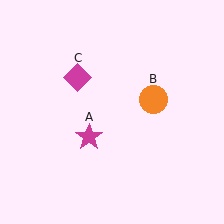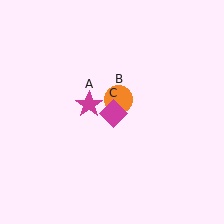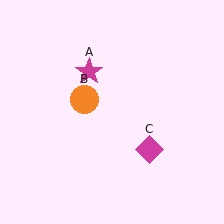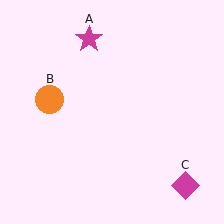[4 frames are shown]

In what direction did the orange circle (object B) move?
The orange circle (object B) moved left.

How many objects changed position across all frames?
3 objects changed position: magenta star (object A), orange circle (object B), magenta diamond (object C).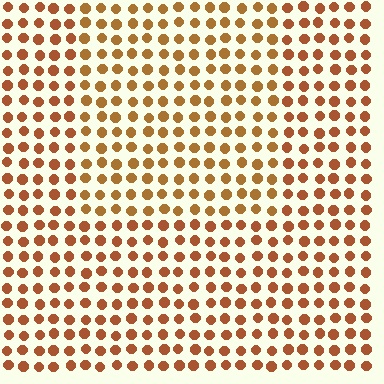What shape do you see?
I see a rectangle.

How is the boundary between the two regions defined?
The boundary is defined purely by a slight shift in hue (about 15 degrees). Spacing, size, and orientation are identical on both sides.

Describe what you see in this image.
The image is filled with small brown elements in a uniform arrangement. A rectangle-shaped region is visible where the elements are tinted to a slightly different hue, forming a subtle color boundary.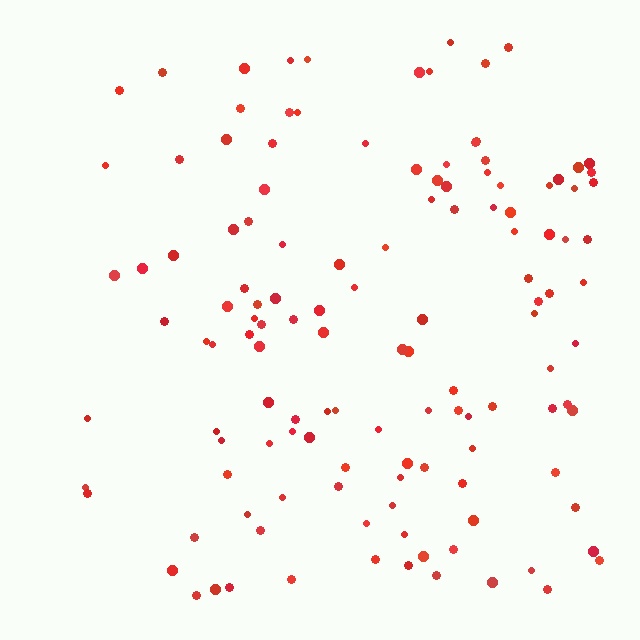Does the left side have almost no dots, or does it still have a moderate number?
Still a moderate number, just noticeably fewer than the right.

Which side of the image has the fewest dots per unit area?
The left.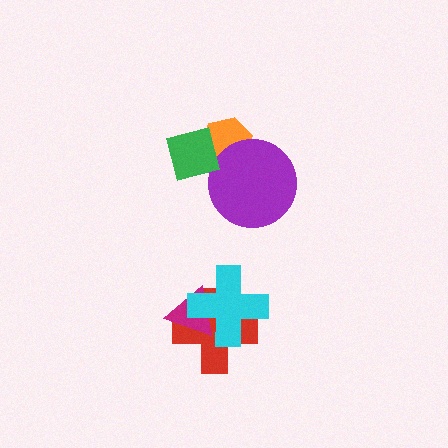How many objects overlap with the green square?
2 objects overlap with the green square.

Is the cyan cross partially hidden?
No, no other shape covers it.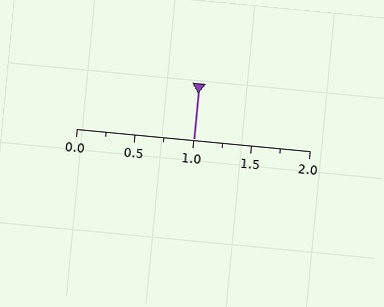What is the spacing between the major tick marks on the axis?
The major ticks are spaced 0.5 apart.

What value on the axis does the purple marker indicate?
The marker indicates approximately 1.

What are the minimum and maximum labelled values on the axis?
The axis runs from 0.0 to 2.0.